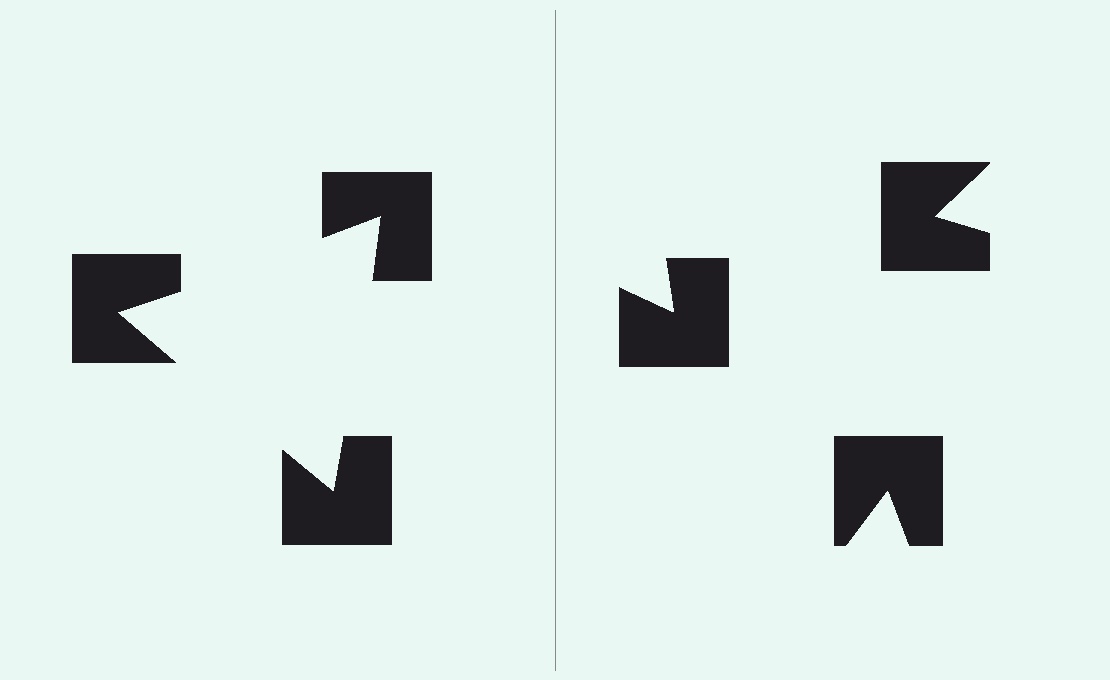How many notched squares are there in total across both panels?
6 — 3 on each side.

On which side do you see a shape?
An illusory triangle appears on the left side. On the right side the wedge cuts are rotated, so no coherent shape forms.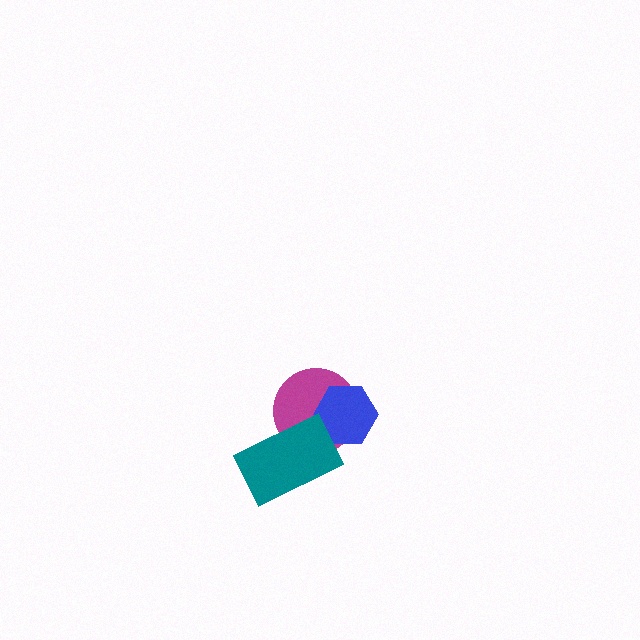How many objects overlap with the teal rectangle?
1 object overlaps with the teal rectangle.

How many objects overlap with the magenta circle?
2 objects overlap with the magenta circle.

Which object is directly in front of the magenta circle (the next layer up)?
The blue hexagon is directly in front of the magenta circle.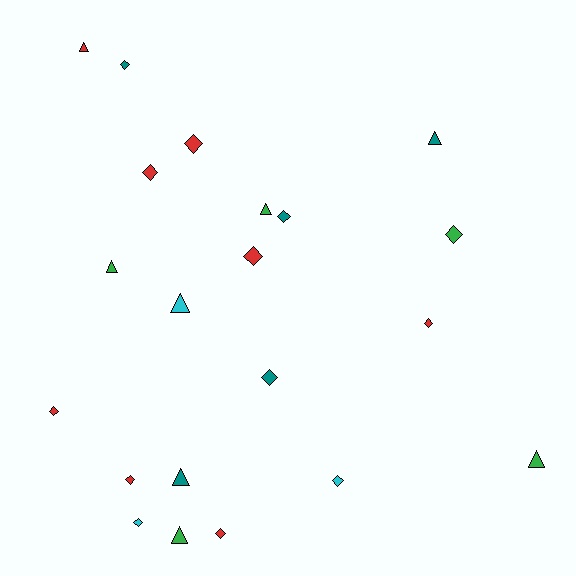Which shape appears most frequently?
Diamond, with 13 objects.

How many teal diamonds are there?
There are 3 teal diamonds.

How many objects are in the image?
There are 21 objects.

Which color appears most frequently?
Red, with 8 objects.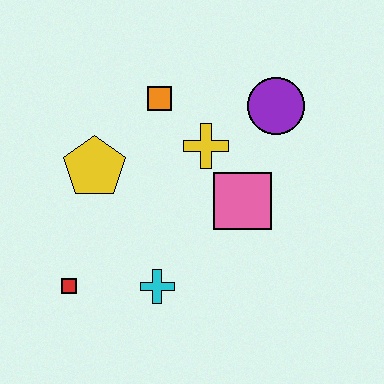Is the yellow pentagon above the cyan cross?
Yes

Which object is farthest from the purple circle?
The red square is farthest from the purple circle.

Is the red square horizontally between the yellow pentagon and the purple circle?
No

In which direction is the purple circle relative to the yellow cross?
The purple circle is to the right of the yellow cross.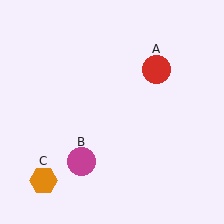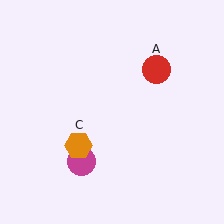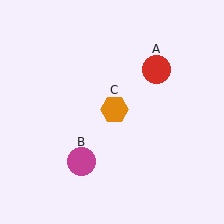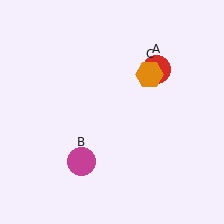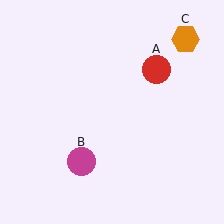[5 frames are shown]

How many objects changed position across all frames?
1 object changed position: orange hexagon (object C).